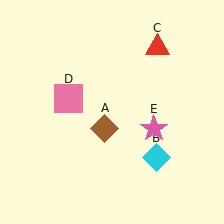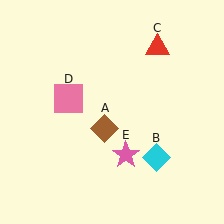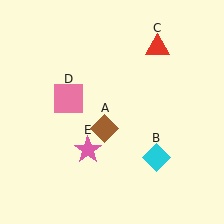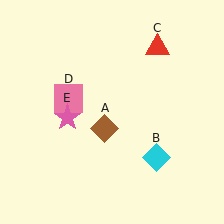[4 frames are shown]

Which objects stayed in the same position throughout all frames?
Brown diamond (object A) and cyan diamond (object B) and red triangle (object C) and pink square (object D) remained stationary.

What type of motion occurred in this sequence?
The pink star (object E) rotated clockwise around the center of the scene.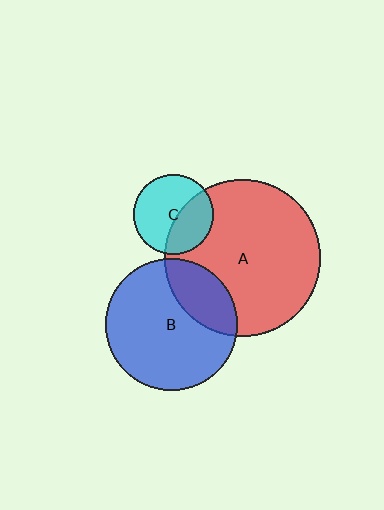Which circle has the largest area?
Circle A (red).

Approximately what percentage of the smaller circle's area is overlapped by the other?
Approximately 25%.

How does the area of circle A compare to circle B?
Approximately 1.4 times.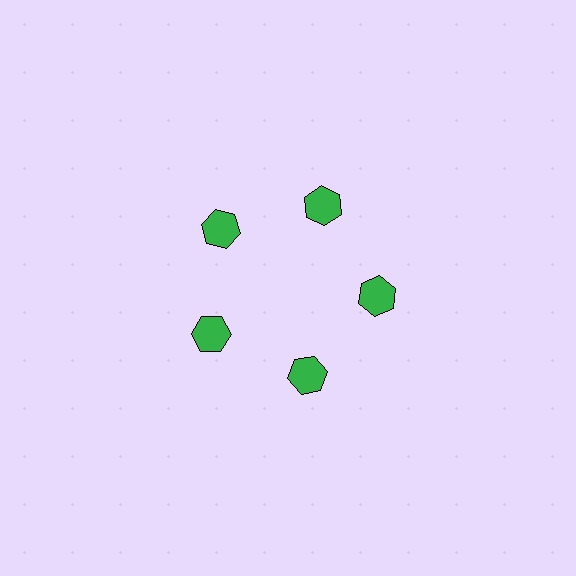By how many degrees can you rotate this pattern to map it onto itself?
The pattern maps onto itself every 72 degrees of rotation.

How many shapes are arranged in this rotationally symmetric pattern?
There are 5 shapes, arranged in 5 groups of 1.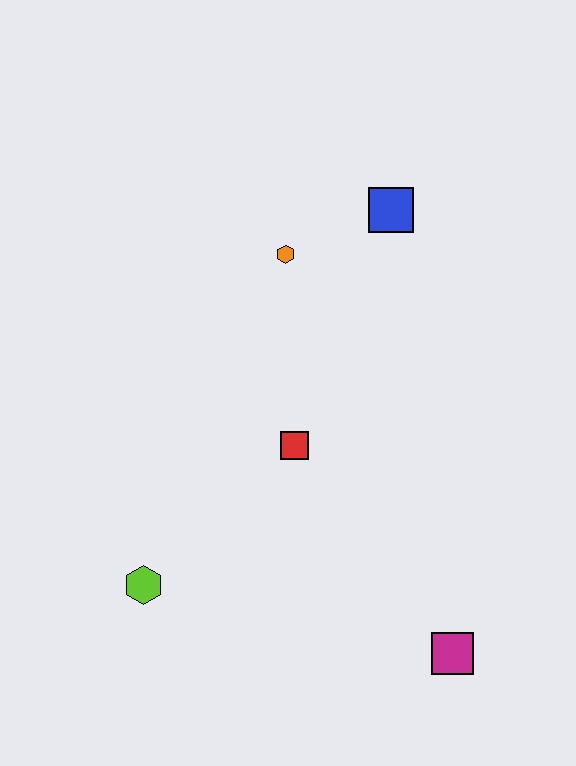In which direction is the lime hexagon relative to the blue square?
The lime hexagon is below the blue square.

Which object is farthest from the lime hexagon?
The blue square is farthest from the lime hexagon.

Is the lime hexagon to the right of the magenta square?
No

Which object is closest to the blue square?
The orange hexagon is closest to the blue square.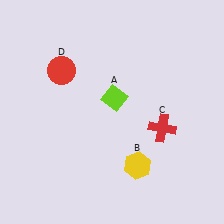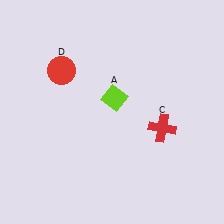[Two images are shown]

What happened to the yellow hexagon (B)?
The yellow hexagon (B) was removed in Image 2. It was in the bottom-right area of Image 1.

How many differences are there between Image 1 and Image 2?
There is 1 difference between the two images.